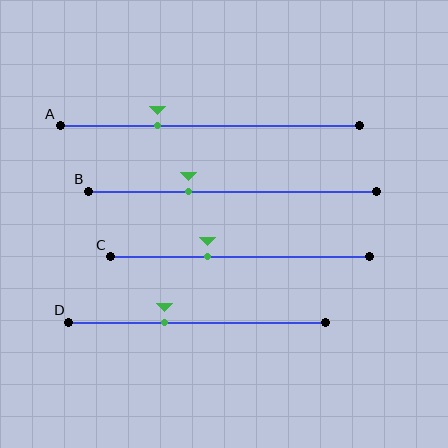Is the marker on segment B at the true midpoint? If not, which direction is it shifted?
No, the marker on segment B is shifted to the left by about 15% of the segment length.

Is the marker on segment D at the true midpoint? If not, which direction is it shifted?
No, the marker on segment D is shifted to the left by about 13% of the segment length.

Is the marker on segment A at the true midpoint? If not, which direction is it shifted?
No, the marker on segment A is shifted to the left by about 18% of the segment length.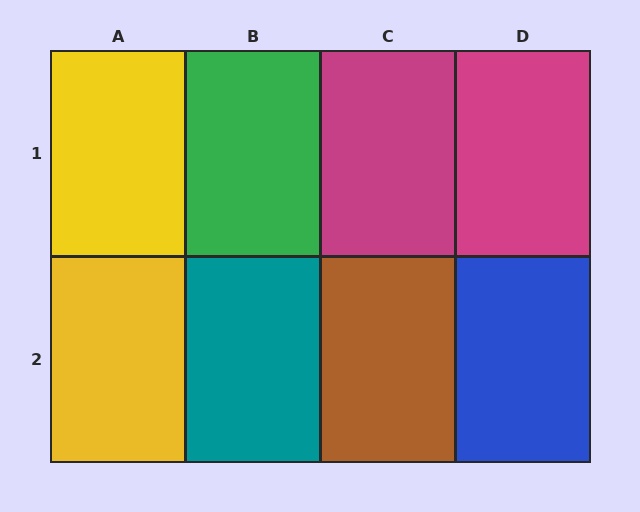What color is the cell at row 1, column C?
Magenta.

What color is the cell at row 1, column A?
Yellow.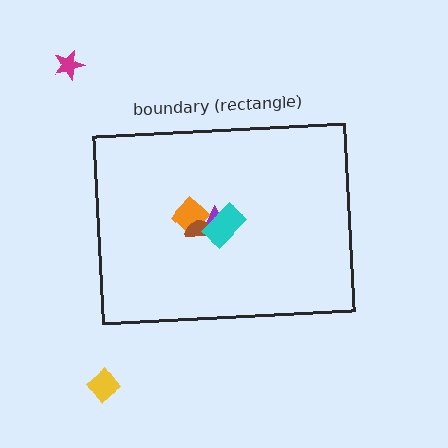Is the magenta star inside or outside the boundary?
Outside.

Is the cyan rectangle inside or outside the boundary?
Inside.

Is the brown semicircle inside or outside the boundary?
Inside.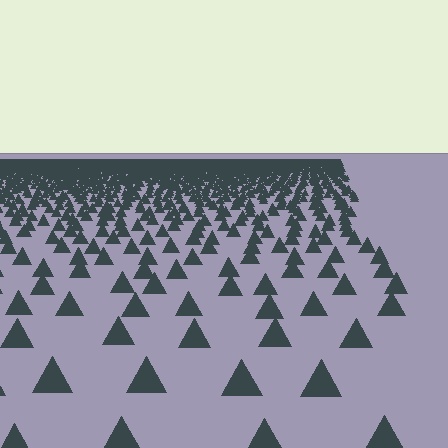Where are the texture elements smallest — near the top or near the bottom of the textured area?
Near the top.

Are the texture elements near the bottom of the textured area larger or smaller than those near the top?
Larger. Near the bottom, elements are closer to the viewer and appear at a bigger on-screen size.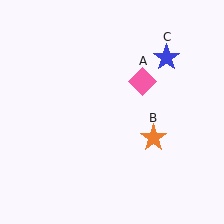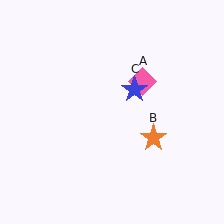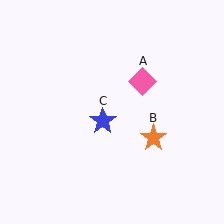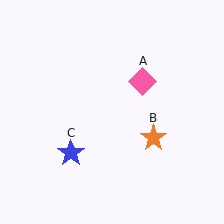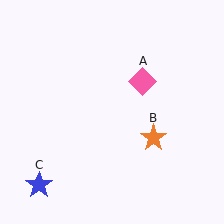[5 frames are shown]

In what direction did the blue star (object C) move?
The blue star (object C) moved down and to the left.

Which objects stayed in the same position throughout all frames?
Pink diamond (object A) and orange star (object B) remained stationary.